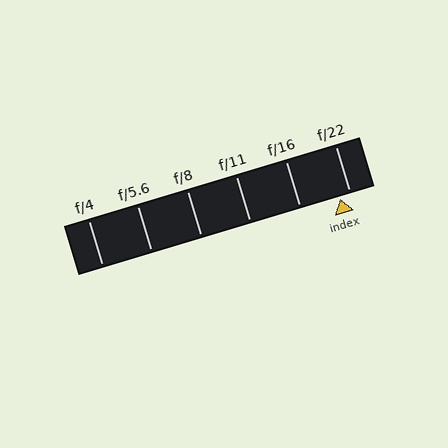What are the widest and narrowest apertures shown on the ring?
The widest aperture shown is f/4 and the narrowest is f/22.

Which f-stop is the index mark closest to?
The index mark is closest to f/22.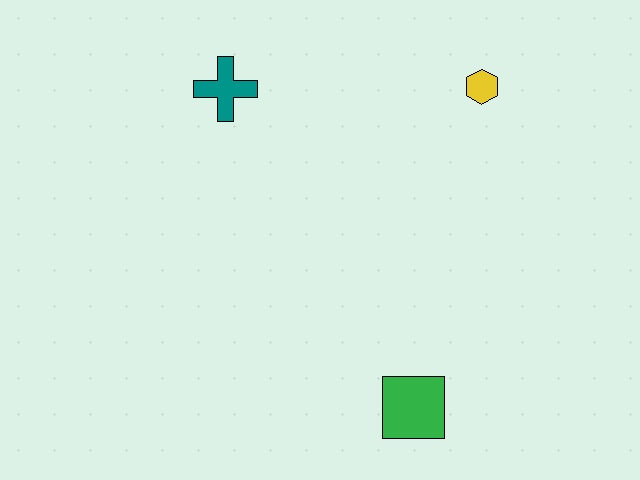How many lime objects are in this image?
There are no lime objects.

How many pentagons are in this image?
There are no pentagons.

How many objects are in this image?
There are 3 objects.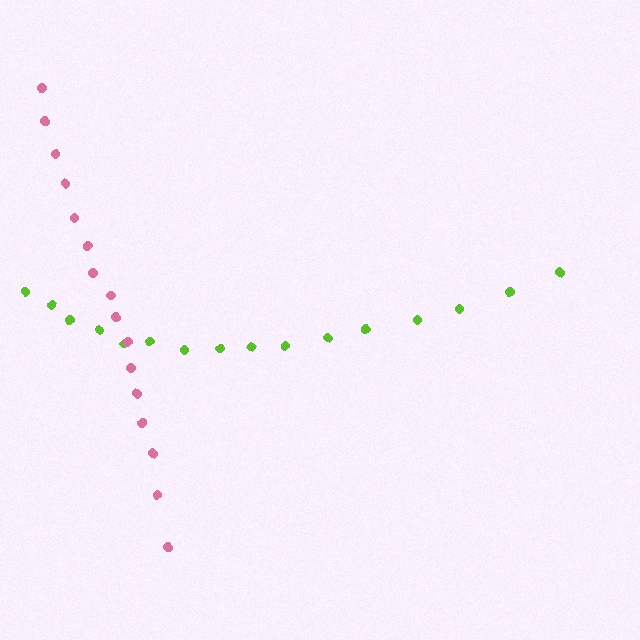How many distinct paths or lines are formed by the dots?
There are 2 distinct paths.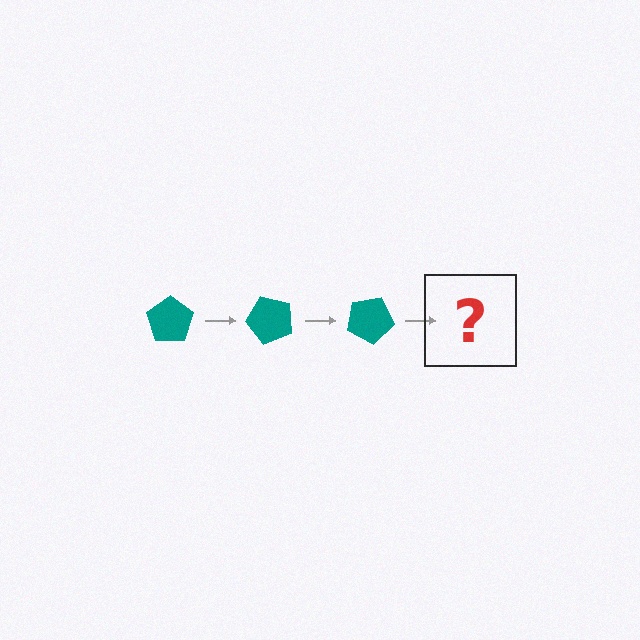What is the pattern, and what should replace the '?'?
The pattern is that the pentagon rotates 50 degrees each step. The '?' should be a teal pentagon rotated 150 degrees.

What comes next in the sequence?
The next element should be a teal pentagon rotated 150 degrees.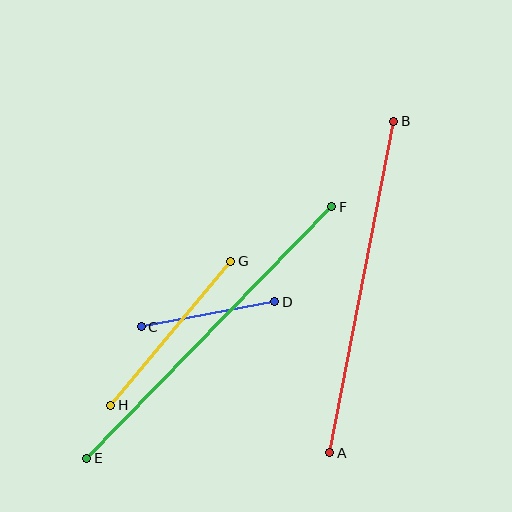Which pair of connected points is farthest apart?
Points E and F are farthest apart.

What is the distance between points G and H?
The distance is approximately 188 pixels.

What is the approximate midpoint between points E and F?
The midpoint is at approximately (209, 333) pixels.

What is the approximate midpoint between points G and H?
The midpoint is at approximately (171, 333) pixels.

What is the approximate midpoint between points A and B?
The midpoint is at approximately (362, 287) pixels.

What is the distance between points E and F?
The distance is approximately 351 pixels.